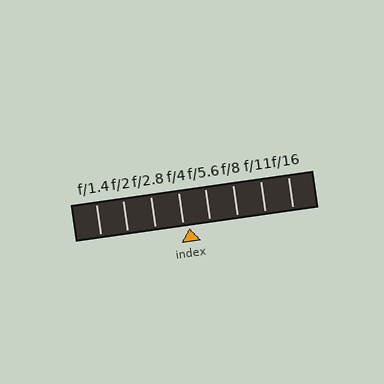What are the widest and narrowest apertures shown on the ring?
The widest aperture shown is f/1.4 and the narrowest is f/16.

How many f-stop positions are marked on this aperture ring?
There are 8 f-stop positions marked.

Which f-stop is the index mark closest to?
The index mark is closest to f/4.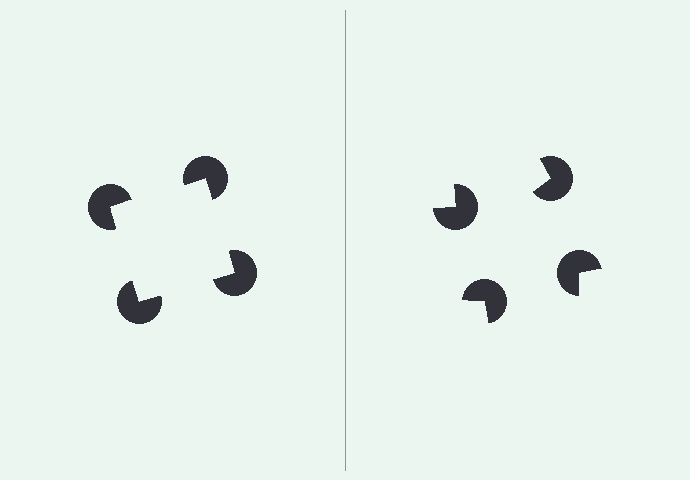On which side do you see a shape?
An illusory square appears on the left side. On the right side the wedge cuts are rotated, so no coherent shape forms.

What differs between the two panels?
The pac-man discs are positioned identically on both sides; only the wedge orientations differ. On the left they align to a square; on the right they are misaligned.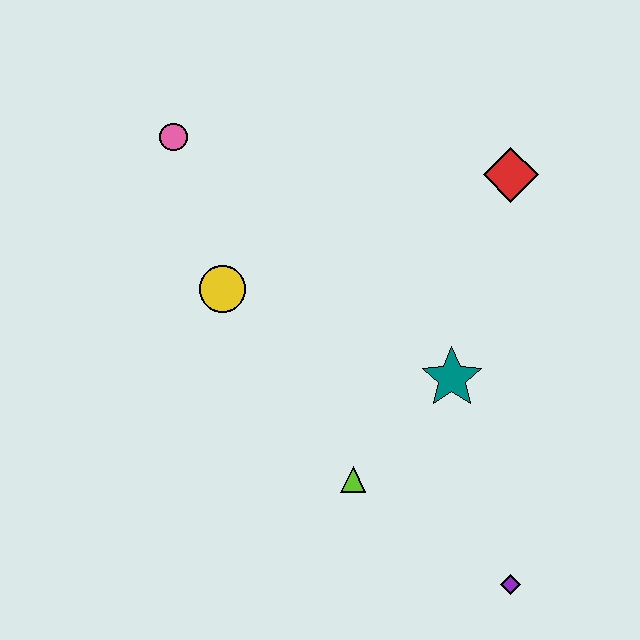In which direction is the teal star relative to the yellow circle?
The teal star is to the right of the yellow circle.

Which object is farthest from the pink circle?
The purple diamond is farthest from the pink circle.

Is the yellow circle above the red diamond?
No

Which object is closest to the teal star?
The lime triangle is closest to the teal star.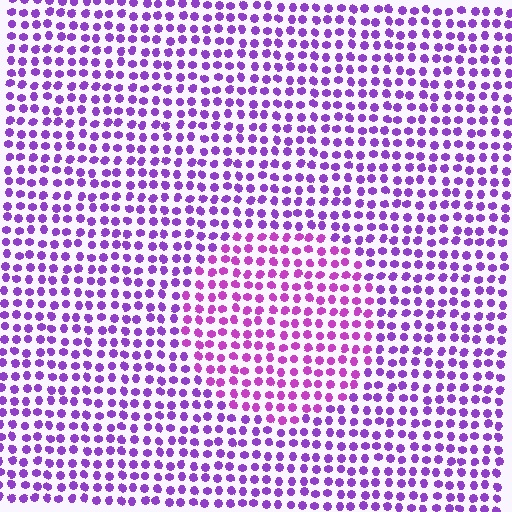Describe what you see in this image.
The image is filled with small purple elements in a uniform arrangement. A circle-shaped region is visible where the elements are tinted to a slightly different hue, forming a subtle color boundary.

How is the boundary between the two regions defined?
The boundary is defined purely by a slight shift in hue (about 25 degrees). Spacing, size, and orientation are identical on both sides.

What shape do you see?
I see a circle.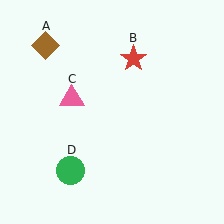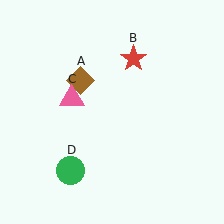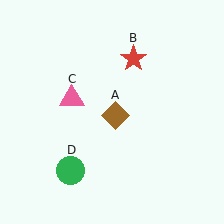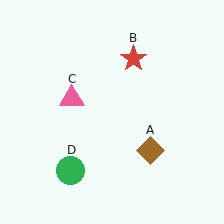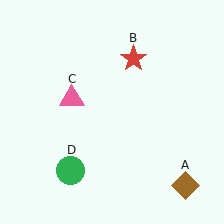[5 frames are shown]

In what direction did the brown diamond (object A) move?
The brown diamond (object A) moved down and to the right.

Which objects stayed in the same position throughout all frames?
Red star (object B) and pink triangle (object C) and green circle (object D) remained stationary.